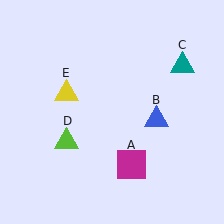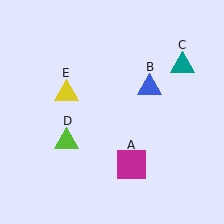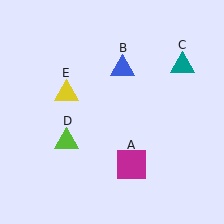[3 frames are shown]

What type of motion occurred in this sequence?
The blue triangle (object B) rotated counterclockwise around the center of the scene.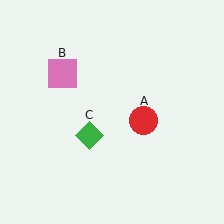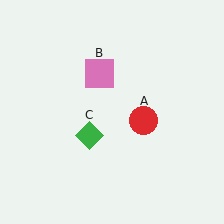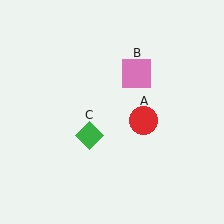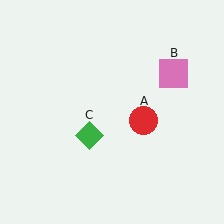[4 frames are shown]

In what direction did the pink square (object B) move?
The pink square (object B) moved right.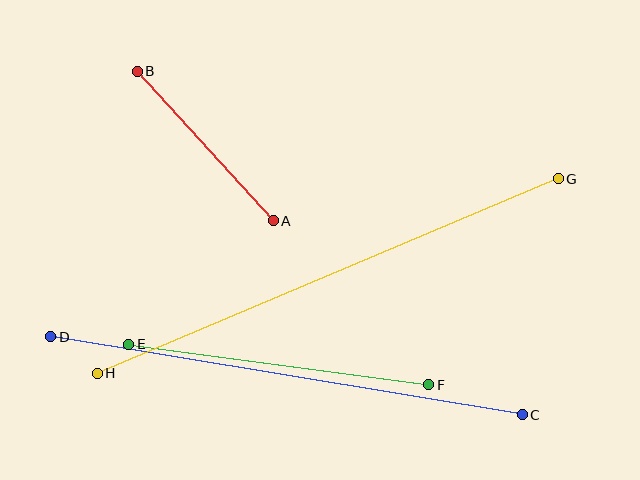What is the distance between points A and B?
The distance is approximately 202 pixels.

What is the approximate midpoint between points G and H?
The midpoint is at approximately (328, 276) pixels.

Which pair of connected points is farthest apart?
Points G and H are farthest apart.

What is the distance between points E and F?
The distance is approximately 303 pixels.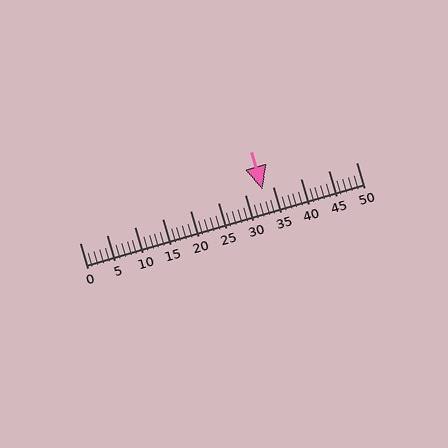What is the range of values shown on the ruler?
The ruler shows values from 0 to 50.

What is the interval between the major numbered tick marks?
The major tick marks are spaced 5 units apart.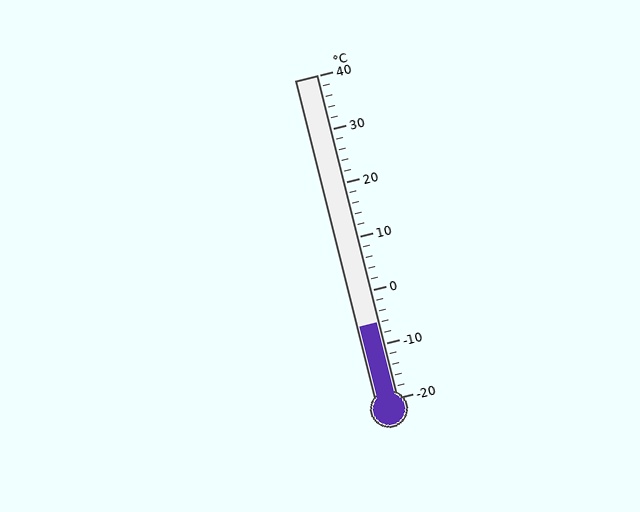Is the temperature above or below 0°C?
The temperature is below 0°C.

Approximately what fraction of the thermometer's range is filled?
The thermometer is filled to approximately 25% of its range.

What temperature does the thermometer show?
The thermometer shows approximately -6°C.